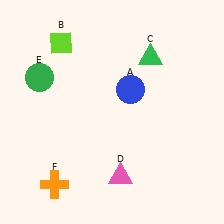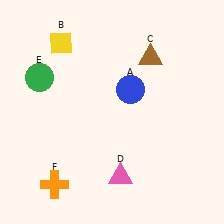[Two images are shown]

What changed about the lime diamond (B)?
In Image 1, B is lime. In Image 2, it changed to yellow.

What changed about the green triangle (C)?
In Image 1, C is green. In Image 2, it changed to brown.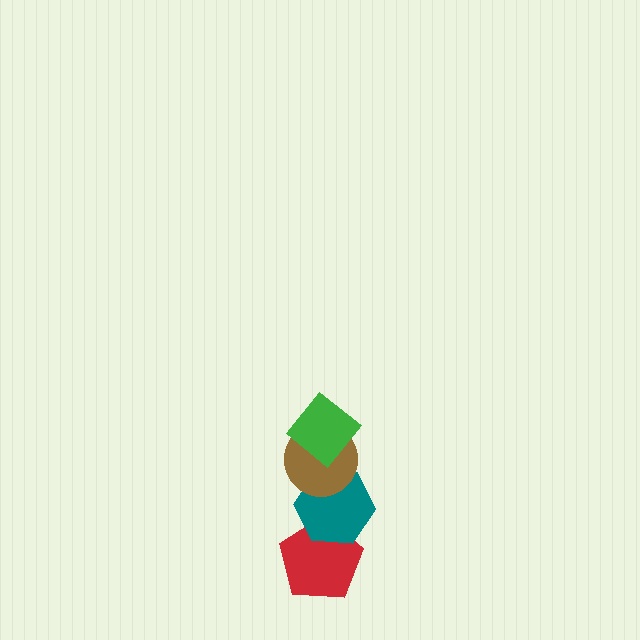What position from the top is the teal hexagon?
The teal hexagon is 3rd from the top.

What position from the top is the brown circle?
The brown circle is 2nd from the top.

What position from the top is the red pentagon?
The red pentagon is 4th from the top.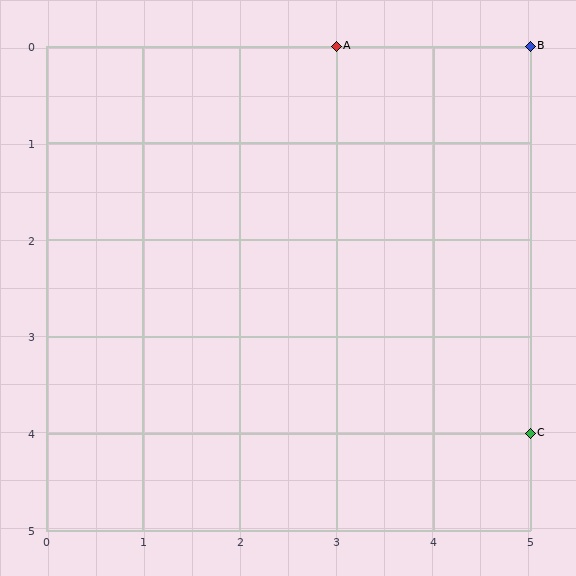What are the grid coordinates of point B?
Point B is at grid coordinates (5, 0).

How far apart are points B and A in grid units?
Points B and A are 2 columns apart.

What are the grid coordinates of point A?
Point A is at grid coordinates (3, 0).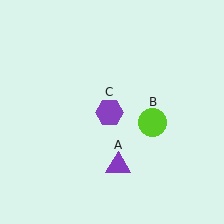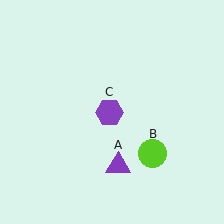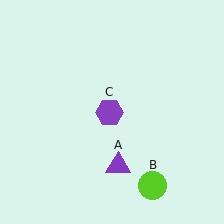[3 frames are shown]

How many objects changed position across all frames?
1 object changed position: lime circle (object B).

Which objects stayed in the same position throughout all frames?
Purple triangle (object A) and purple hexagon (object C) remained stationary.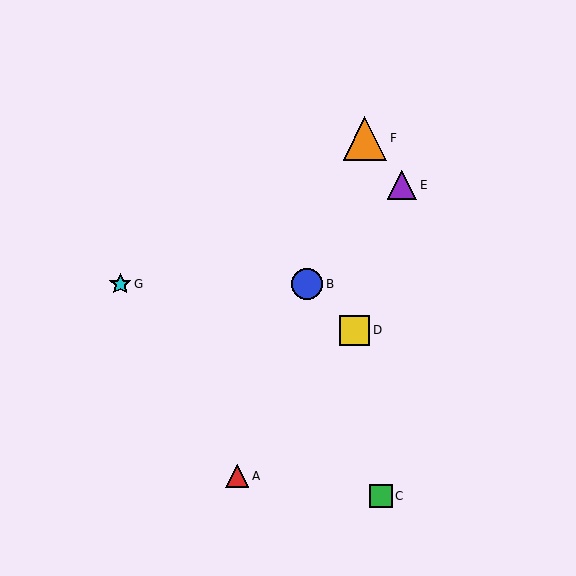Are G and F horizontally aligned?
No, G is at y≈284 and F is at y≈138.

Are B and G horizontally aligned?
Yes, both are at y≈284.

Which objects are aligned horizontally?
Objects B, G are aligned horizontally.